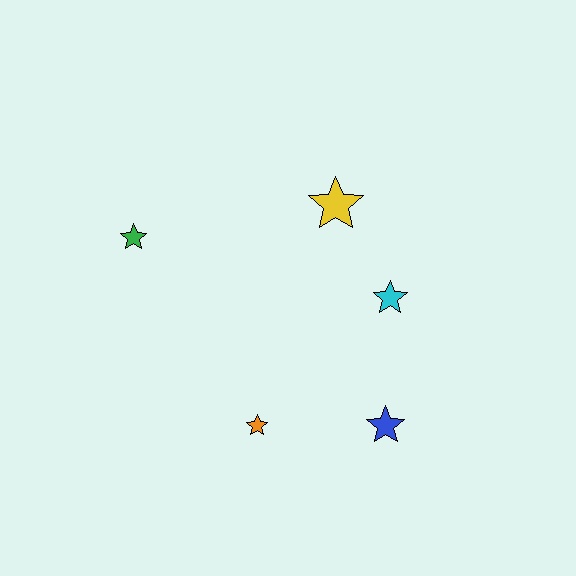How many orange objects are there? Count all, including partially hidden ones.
There is 1 orange object.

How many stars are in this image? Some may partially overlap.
There are 5 stars.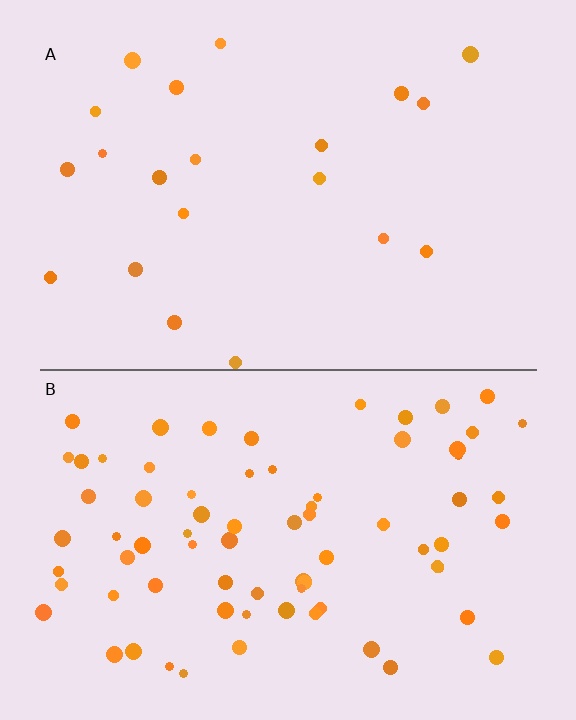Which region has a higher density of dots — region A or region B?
B (the bottom).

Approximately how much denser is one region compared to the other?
Approximately 3.6× — region B over region A.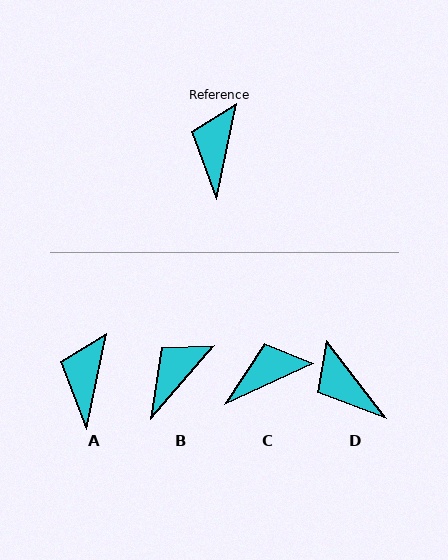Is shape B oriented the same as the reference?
No, it is off by about 29 degrees.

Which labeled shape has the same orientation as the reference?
A.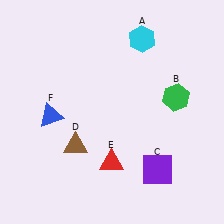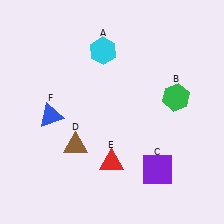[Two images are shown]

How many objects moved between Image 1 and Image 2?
1 object moved between the two images.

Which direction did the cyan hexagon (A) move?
The cyan hexagon (A) moved left.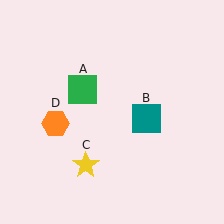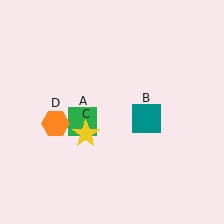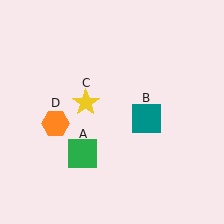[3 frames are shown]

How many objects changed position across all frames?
2 objects changed position: green square (object A), yellow star (object C).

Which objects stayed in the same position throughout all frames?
Teal square (object B) and orange hexagon (object D) remained stationary.